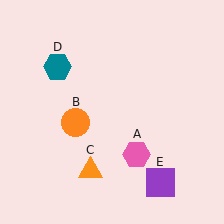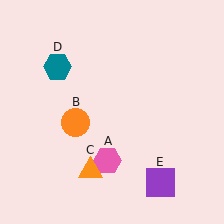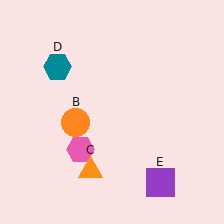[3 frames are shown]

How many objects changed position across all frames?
1 object changed position: pink hexagon (object A).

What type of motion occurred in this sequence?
The pink hexagon (object A) rotated clockwise around the center of the scene.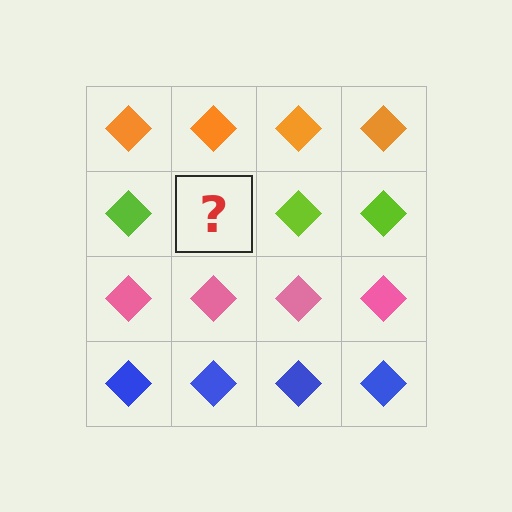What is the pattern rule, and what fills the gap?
The rule is that each row has a consistent color. The gap should be filled with a lime diamond.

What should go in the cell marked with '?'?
The missing cell should contain a lime diamond.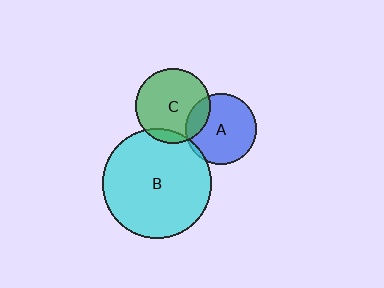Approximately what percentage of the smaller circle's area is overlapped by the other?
Approximately 10%.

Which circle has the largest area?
Circle B (cyan).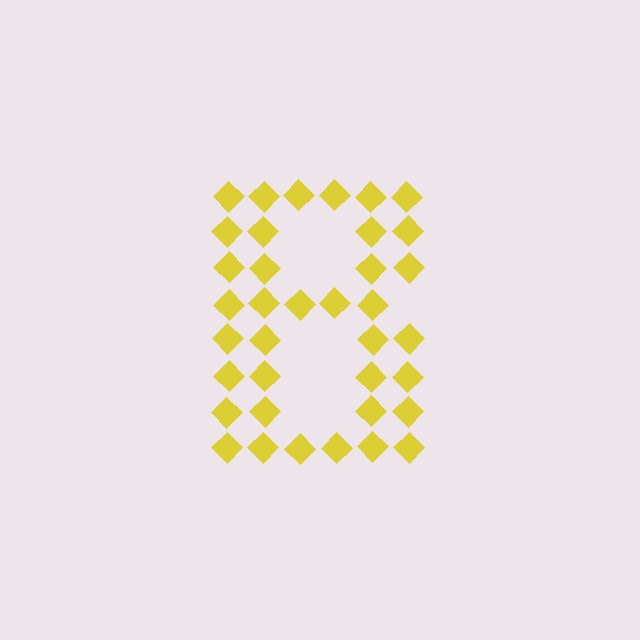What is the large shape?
The large shape is the letter B.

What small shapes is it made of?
It is made of small diamonds.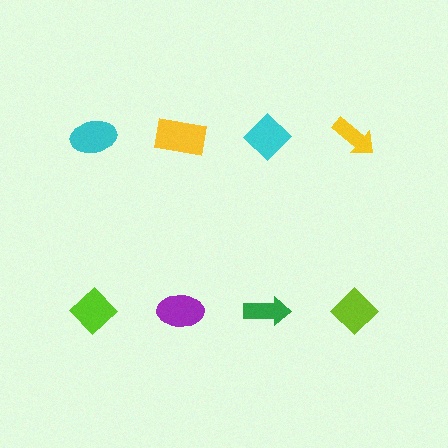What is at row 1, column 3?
A cyan diamond.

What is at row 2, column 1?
A lime diamond.